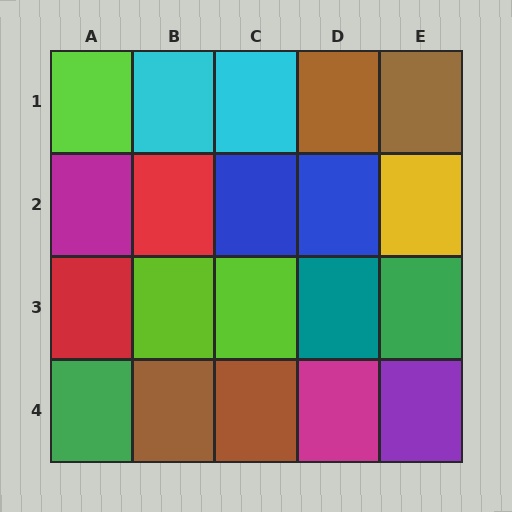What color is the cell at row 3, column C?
Lime.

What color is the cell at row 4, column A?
Green.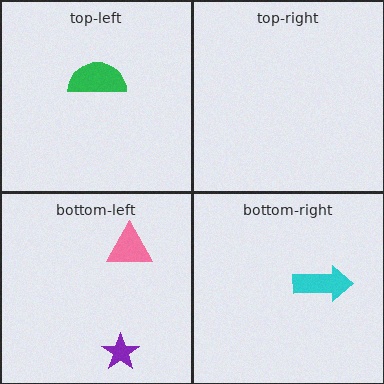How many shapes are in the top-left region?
1.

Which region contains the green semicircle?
The top-left region.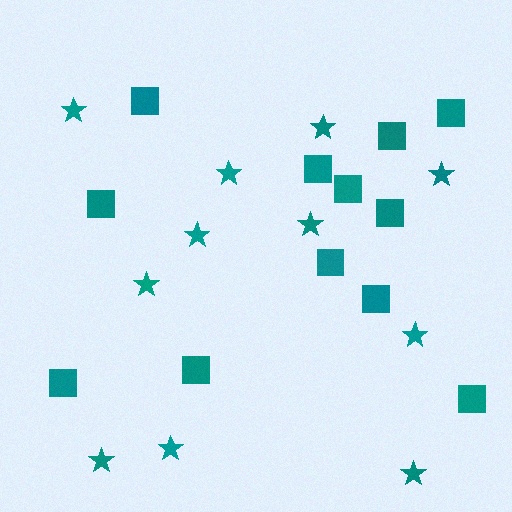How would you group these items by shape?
There are 2 groups: one group of squares (12) and one group of stars (11).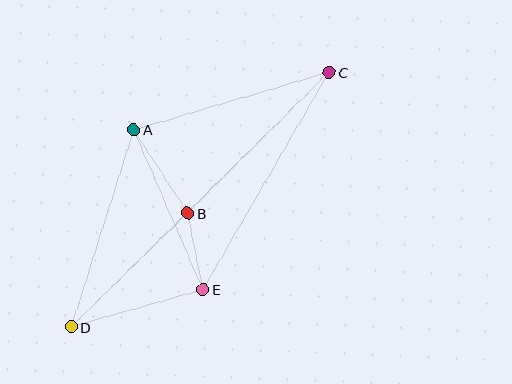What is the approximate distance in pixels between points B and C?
The distance between B and C is approximately 199 pixels.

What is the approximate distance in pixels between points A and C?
The distance between A and C is approximately 203 pixels.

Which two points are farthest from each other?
Points C and D are farthest from each other.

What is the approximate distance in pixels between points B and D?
The distance between B and D is approximately 163 pixels.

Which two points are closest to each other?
Points B and E are closest to each other.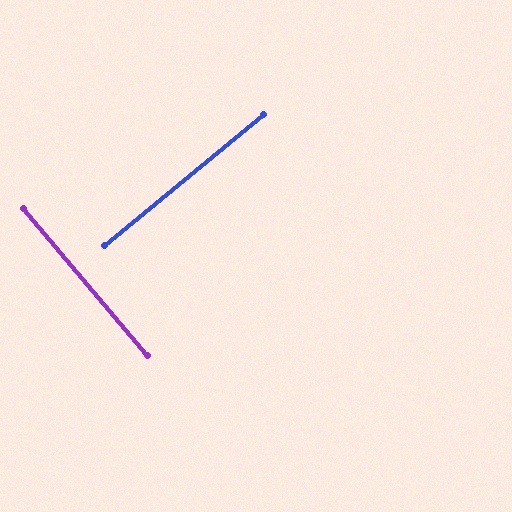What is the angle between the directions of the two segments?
Approximately 89 degrees.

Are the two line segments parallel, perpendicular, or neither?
Perpendicular — they meet at approximately 89°.